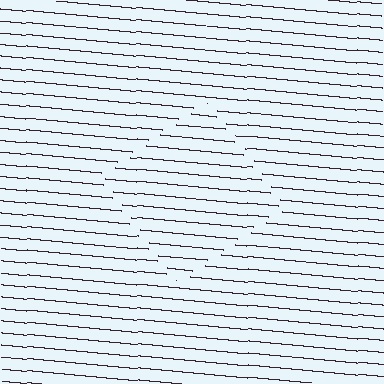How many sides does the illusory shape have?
4 sides — the line-ends trace a square.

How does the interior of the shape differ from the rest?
The interior of the shape contains the same grating, shifted by half a period — the contour is defined by the phase discontinuity where line-ends from the inner and outer gratings abut.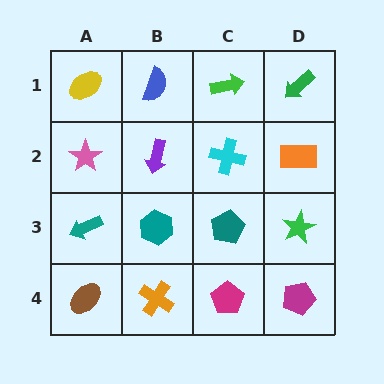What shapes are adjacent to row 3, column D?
An orange rectangle (row 2, column D), a magenta pentagon (row 4, column D), a teal pentagon (row 3, column C).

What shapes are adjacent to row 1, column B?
A purple arrow (row 2, column B), a yellow ellipse (row 1, column A), a green arrow (row 1, column C).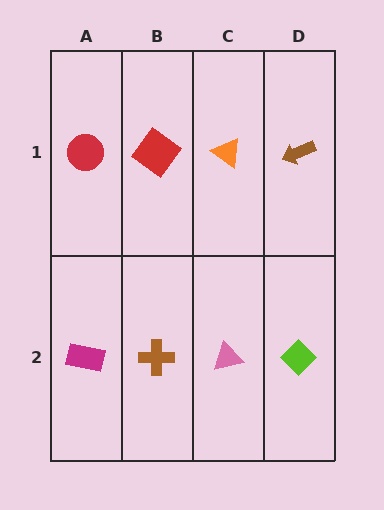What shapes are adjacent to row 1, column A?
A magenta rectangle (row 2, column A), a red diamond (row 1, column B).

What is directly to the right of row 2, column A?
A brown cross.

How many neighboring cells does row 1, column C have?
3.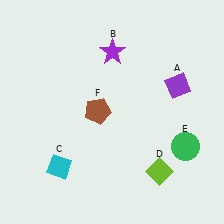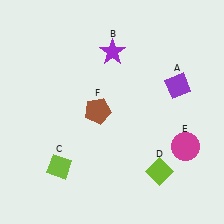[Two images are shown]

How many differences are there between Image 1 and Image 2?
There are 2 differences between the two images.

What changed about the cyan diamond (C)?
In Image 1, C is cyan. In Image 2, it changed to lime.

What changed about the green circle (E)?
In Image 1, E is green. In Image 2, it changed to magenta.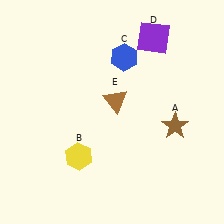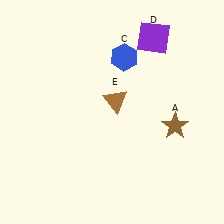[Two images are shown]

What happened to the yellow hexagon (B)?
The yellow hexagon (B) was removed in Image 2. It was in the bottom-left area of Image 1.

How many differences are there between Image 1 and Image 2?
There is 1 difference between the two images.